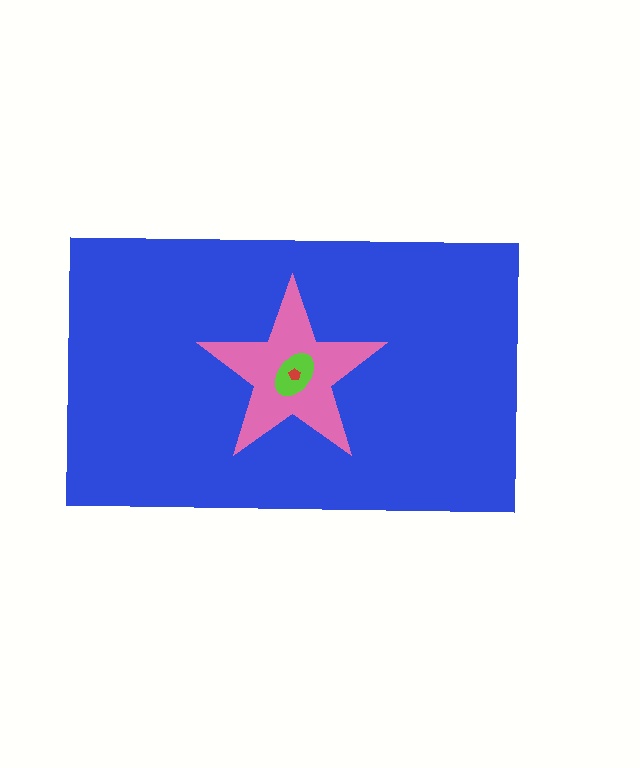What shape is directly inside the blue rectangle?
The pink star.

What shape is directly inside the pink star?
The lime ellipse.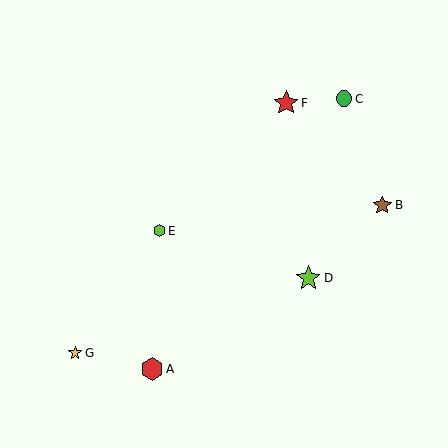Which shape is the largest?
The red star (labeled F) is the largest.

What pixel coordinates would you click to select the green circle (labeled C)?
Click at (344, 99) to select the green circle C.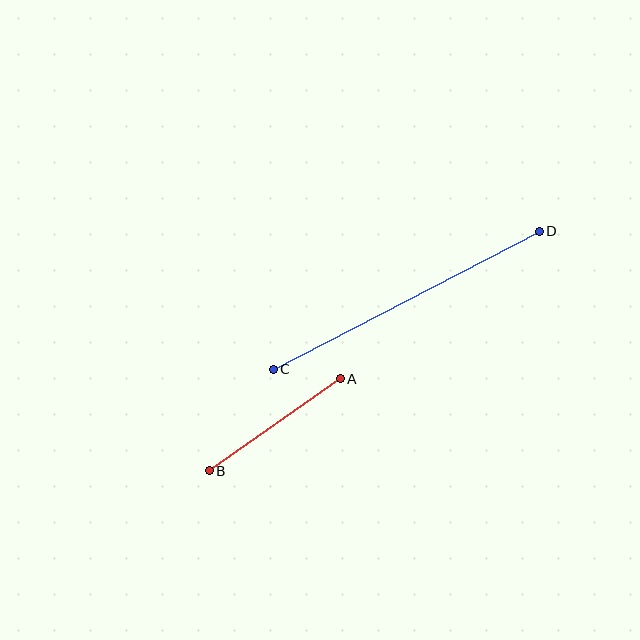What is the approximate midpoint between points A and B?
The midpoint is at approximately (275, 425) pixels.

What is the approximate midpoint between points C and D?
The midpoint is at approximately (406, 300) pixels.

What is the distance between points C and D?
The distance is approximately 300 pixels.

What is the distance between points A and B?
The distance is approximately 160 pixels.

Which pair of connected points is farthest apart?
Points C and D are farthest apart.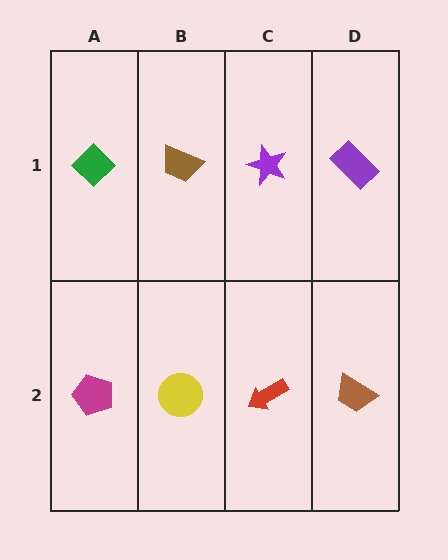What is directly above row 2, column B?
A brown trapezoid.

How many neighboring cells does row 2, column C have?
3.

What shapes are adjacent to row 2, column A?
A green diamond (row 1, column A), a yellow circle (row 2, column B).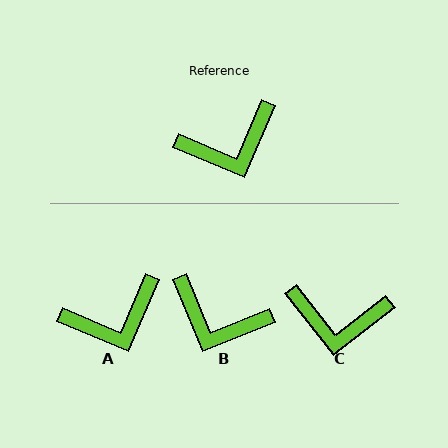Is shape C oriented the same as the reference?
No, it is off by about 29 degrees.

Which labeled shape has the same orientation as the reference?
A.